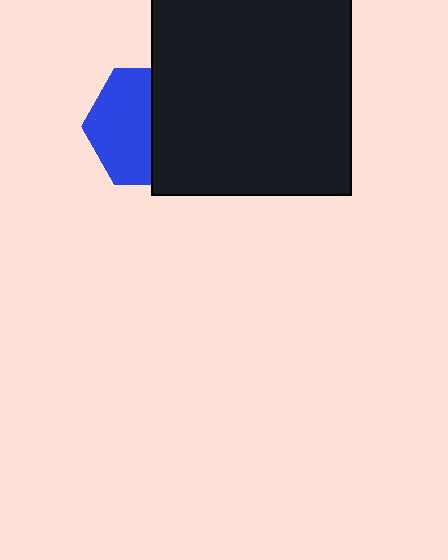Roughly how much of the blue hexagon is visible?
About half of it is visible (roughly 53%).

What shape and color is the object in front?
The object in front is a black rectangle.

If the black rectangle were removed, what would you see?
You would see the complete blue hexagon.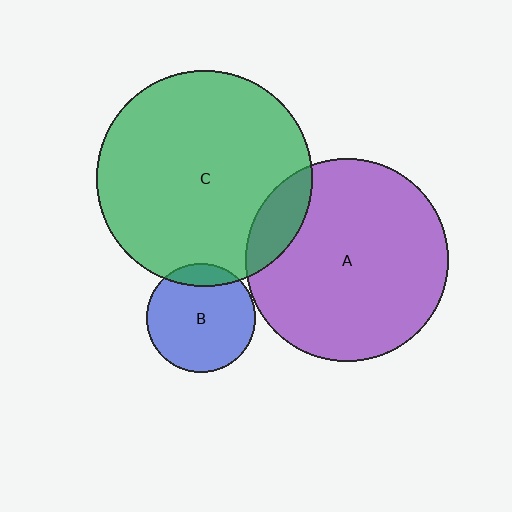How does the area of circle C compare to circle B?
Approximately 3.9 times.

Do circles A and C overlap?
Yes.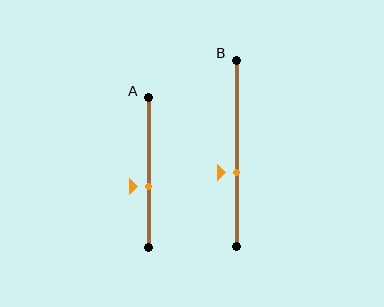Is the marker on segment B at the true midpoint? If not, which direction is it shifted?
No, the marker on segment B is shifted downward by about 10% of the segment length.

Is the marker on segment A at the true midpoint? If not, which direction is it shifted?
No, the marker on segment A is shifted downward by about 10% of the segment length.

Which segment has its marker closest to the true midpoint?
Segment A has its marker closest to the true midpoint.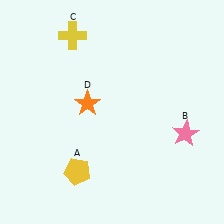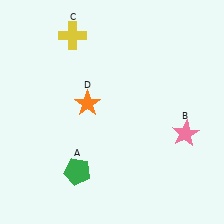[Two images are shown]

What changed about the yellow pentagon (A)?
In Image 1, A is yellow. In Image 2, it changed to green.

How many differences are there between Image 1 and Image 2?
There is 1 difference between the two images.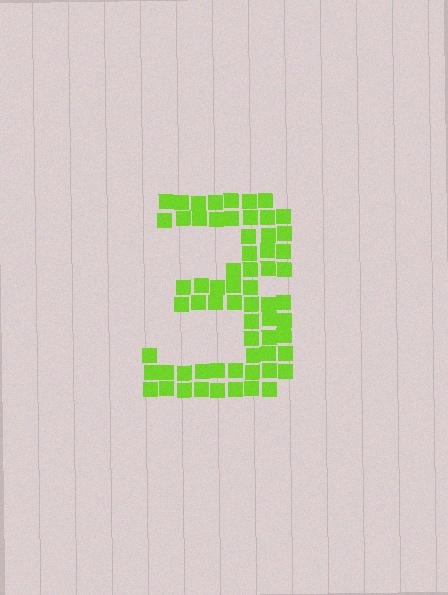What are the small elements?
The small elements are squares.